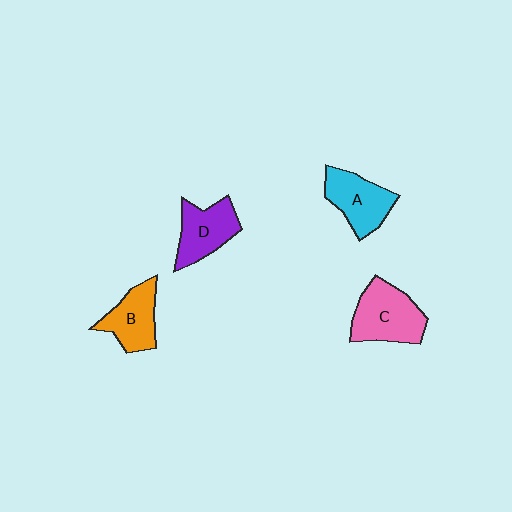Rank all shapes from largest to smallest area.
From largest to smallest: C (pink), A (cyan), D (purple), B (orange).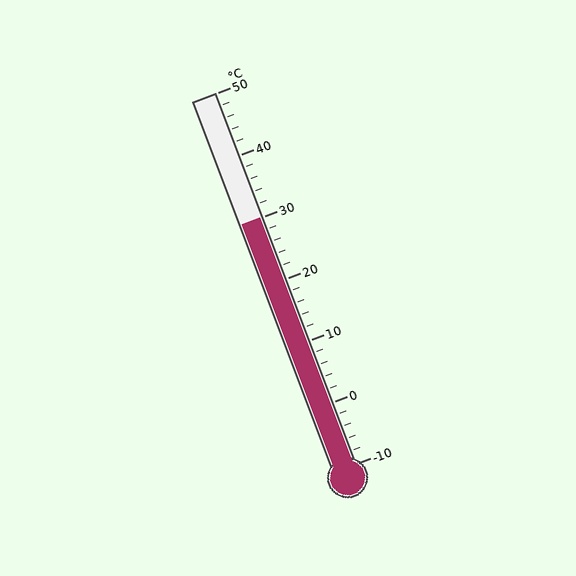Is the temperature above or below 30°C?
The temperature is at 30°C.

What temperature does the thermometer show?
The thermometer shows approximately 30°C.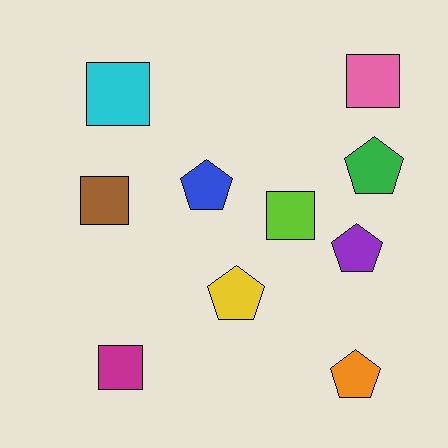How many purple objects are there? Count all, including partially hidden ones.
There is 1 purple object.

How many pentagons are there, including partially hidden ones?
There are 5 pentagons.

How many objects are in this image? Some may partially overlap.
There are 10 objects.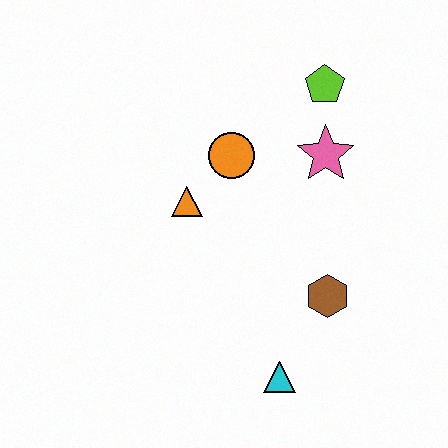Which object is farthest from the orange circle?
The cyan triangle is farthest from the orange circle.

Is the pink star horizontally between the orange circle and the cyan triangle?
No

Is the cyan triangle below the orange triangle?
Yes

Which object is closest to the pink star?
The lime pentagon is closest to the pink star.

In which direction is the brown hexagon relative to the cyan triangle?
The brown hexagon is above the cyan triangle.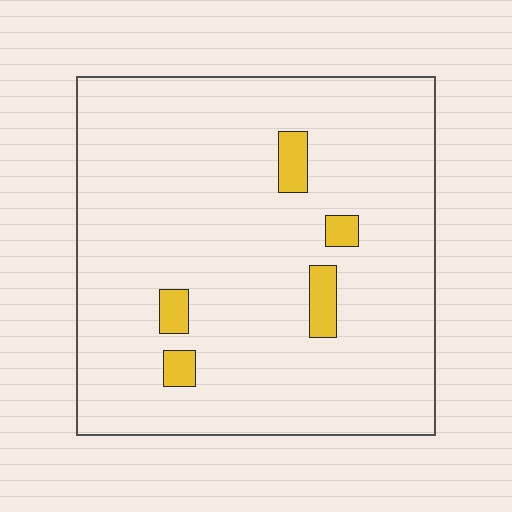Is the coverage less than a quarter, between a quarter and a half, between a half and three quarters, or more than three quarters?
Less than a quarter.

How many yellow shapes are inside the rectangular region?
5.